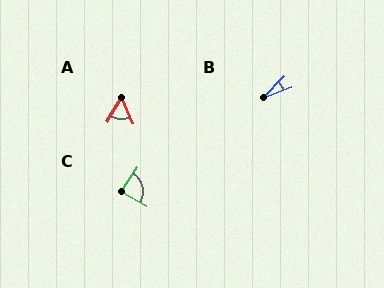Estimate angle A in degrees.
Approximately 54 degrees.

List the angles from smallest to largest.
B (25°), A (54°), C (85°).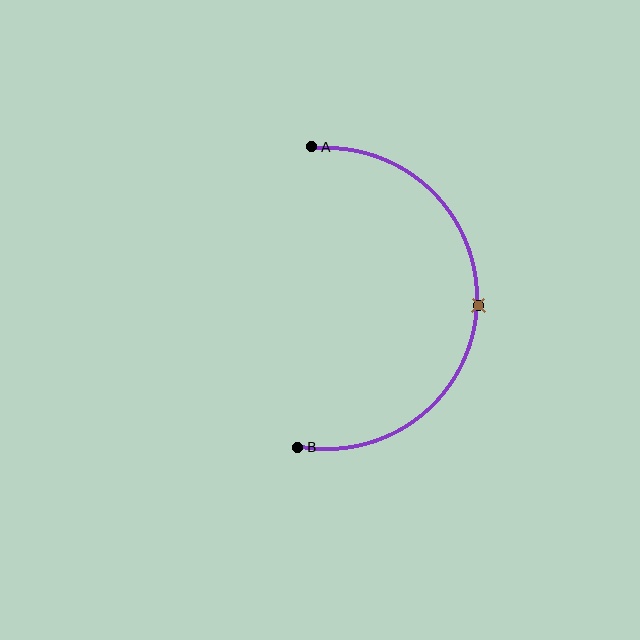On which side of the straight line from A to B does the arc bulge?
The arc bulges to the right of the straight line connecting A and B.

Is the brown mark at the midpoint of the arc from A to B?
Yes. The brown mark lies on the arc at equal arc-length from both A and B — it is the arc midpoint.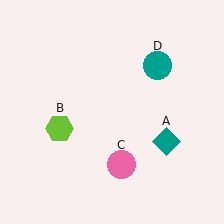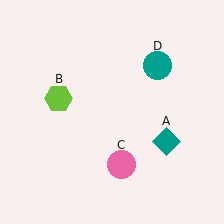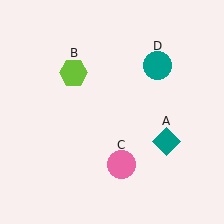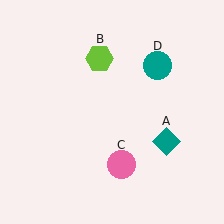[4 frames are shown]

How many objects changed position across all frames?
1 object changed position: lime hexagon (object B).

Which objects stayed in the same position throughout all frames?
Teal diamond (object A) and pink circle (object C) and teal circle (object D) remained stationary.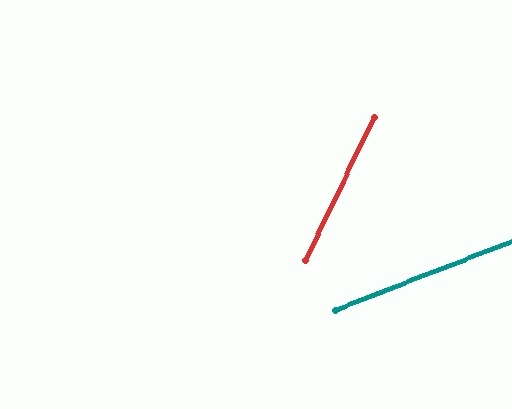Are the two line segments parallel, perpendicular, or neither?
Neither parallel nor perpendicular — they differ by about 43°.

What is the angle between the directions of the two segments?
Approximately 43 degrees.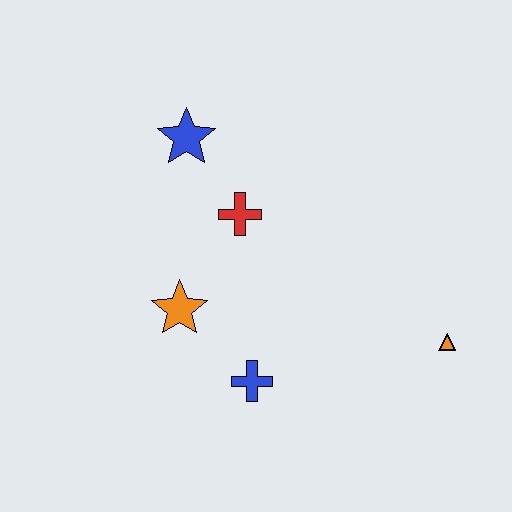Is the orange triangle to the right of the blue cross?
Yes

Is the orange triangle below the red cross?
Yes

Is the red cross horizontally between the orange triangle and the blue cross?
No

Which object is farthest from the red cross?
The orange triangle is farthest from the red cross.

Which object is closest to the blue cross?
The orange star is closest to the blue cross.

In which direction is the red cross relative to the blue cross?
The red cross is above the blue cross.